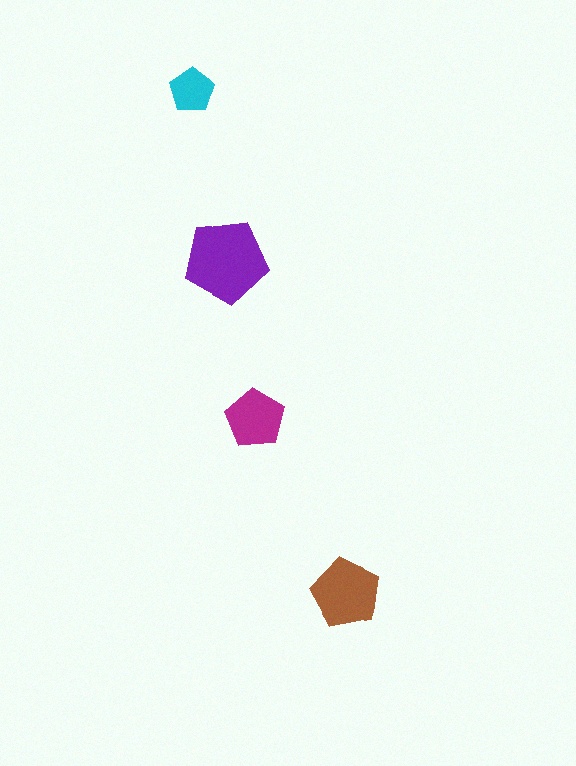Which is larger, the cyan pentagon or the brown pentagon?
The brown one.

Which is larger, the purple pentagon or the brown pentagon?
The purple one.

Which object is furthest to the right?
The brown pentagon is rightmost.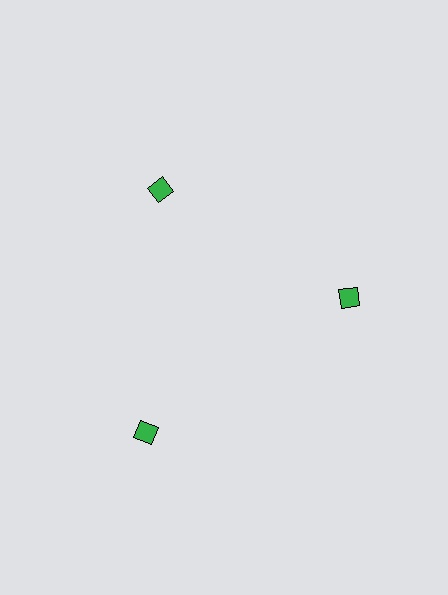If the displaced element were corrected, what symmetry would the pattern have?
It would have 3-fold rotational symmetry — the pattern would map onto itself every 120 degrees.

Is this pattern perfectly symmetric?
No. The 3 green diamonds are arranged in a ring, but one element near the 7 o'clock position is pushed outward from the center, breaking the 3-fold rotational symmetry.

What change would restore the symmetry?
The symmetry would be restored by moving it inward, back onto the ring so that all 3 diamonds sit at equal angles and equal distance from the center.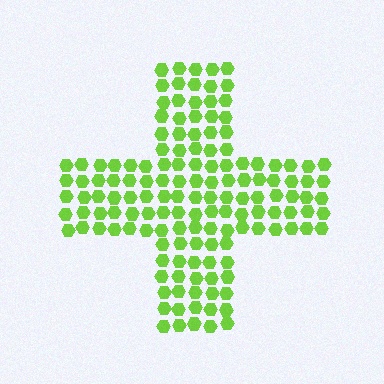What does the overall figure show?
The overall figure shows a cross.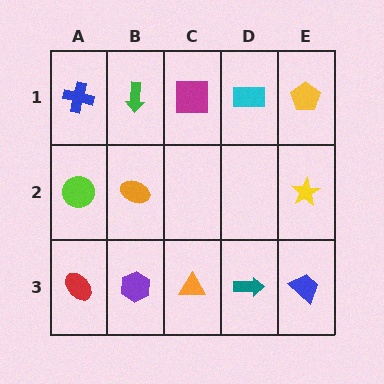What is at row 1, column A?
A blue cross.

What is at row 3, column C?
An orange triangle.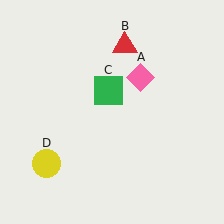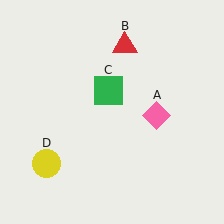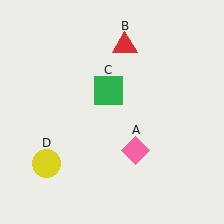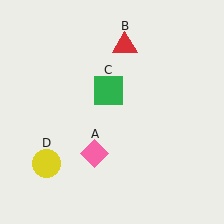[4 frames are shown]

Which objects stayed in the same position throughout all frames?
Red triangle (object B) and green square (object C) and yellow circle (object D) remained stationary.